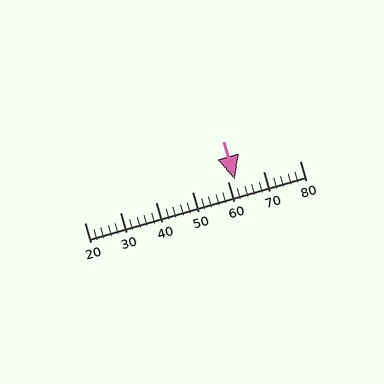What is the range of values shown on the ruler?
The ruler shows values from 20 to 80.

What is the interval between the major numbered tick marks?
The major tick marks are spaced 10 units apart.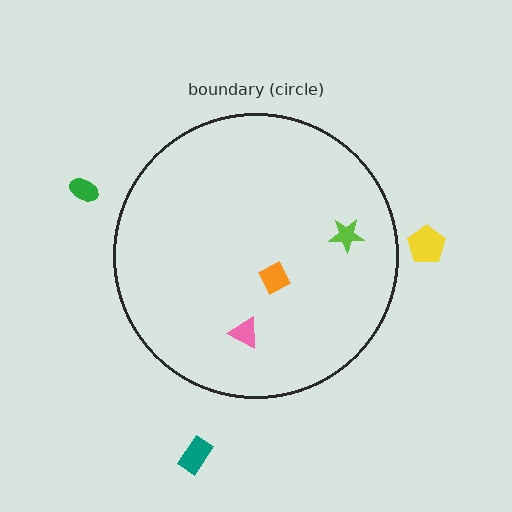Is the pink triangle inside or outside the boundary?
Inside.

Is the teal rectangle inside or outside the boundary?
Outside.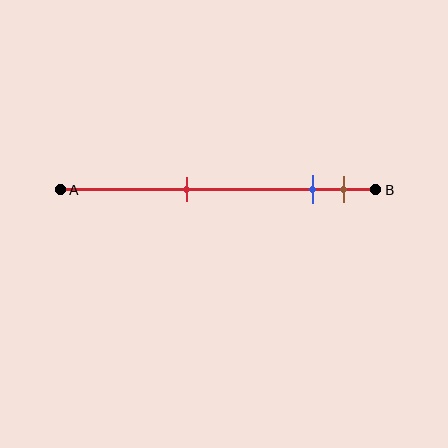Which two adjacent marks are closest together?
The blue and brown marks are the closest adjacent pair.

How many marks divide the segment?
There are 3 marks dividing the segment.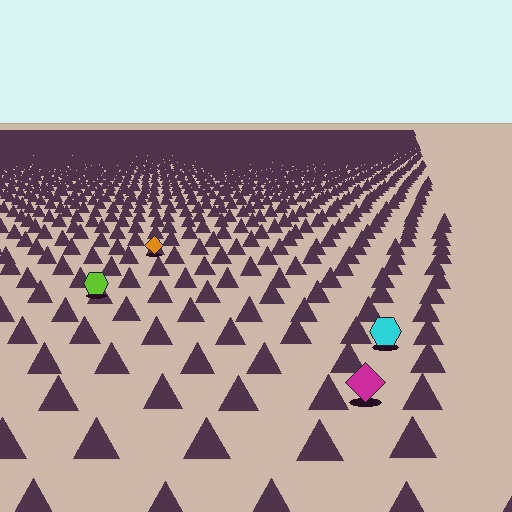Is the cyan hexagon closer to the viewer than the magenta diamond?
No. The magenta diamond is closer — you can tell from the texture gradient: the ground texture is coarser near it.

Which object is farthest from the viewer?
The orange diamond is farthest from the viewer. It appears smaller and the ground texture around it is denser.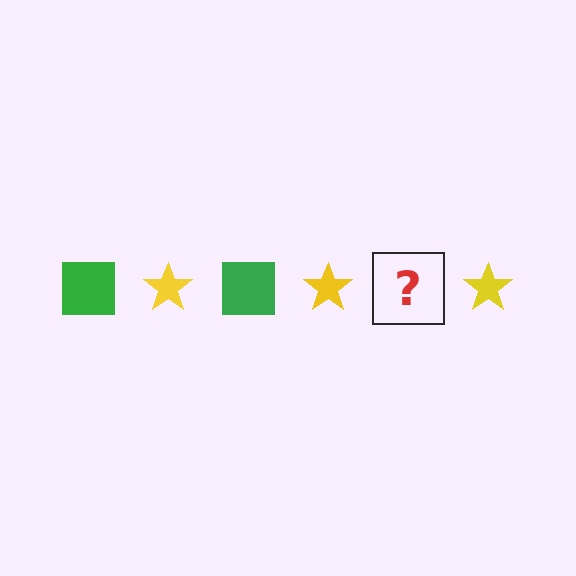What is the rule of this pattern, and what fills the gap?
The rule is that the pattern alternates between green square and yellow star. The gap should be filled with a green square.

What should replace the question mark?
The question mark should be replaced with a green square.